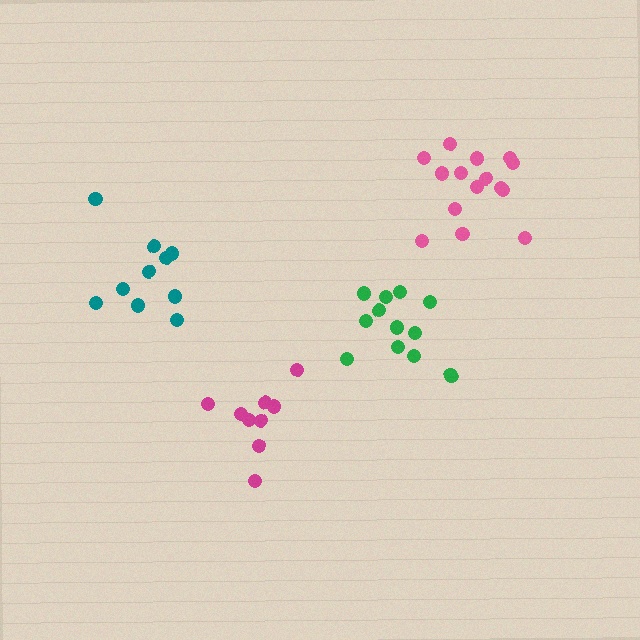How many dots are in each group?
Group 1: 15 dots, Group 2: 10 dots, Group 3: 12 dots, Group 4: 9 dots (46 total).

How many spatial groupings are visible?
There are 4 spatial groupings.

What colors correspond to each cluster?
The clusters are colored: pink, teal, green, magenta.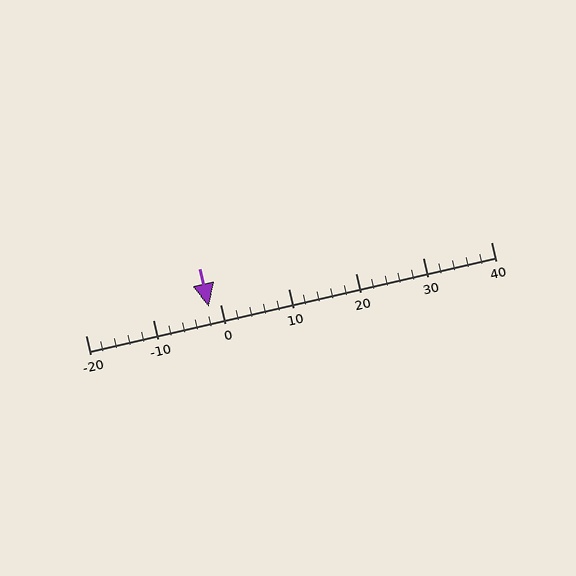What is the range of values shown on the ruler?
The ruler shows values from -20 to 40.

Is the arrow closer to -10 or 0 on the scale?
The arrow is closer to 0.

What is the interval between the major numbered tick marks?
The major tick marks are spaced 10 units apart.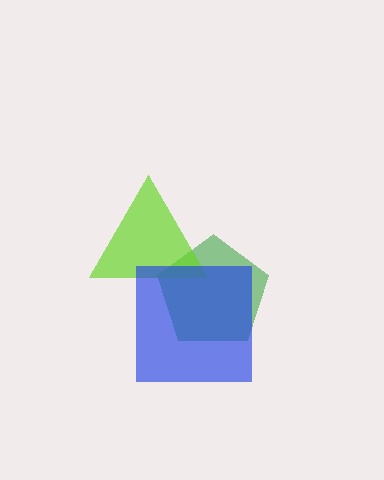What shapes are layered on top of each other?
The layered shapes are: a green pentagon, a lime triangle, a blue square.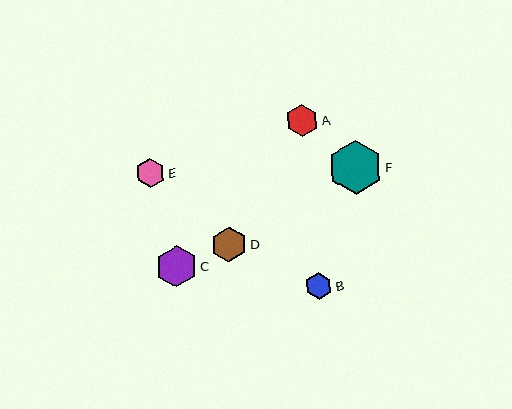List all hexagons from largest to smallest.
From largest to smallest: F, C, D, A, E, B.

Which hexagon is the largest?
Hexagon F is the largest with a size of approximately 54 pixels.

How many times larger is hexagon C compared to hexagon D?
Hexagon C is approximately 1.2 times the size of hexagon D.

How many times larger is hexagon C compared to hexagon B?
Hexagon C is approximately 1.6 times the size of hexagon B.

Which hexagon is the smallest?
Hexagon B is the smallest with a size of approximately 26 pixels.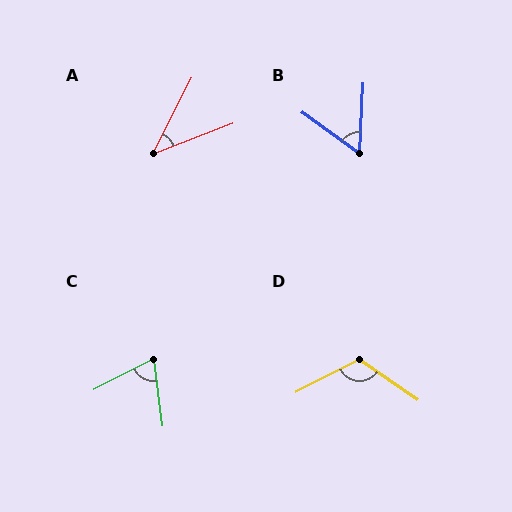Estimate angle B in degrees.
Approximately 57 degrees.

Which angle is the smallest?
A, at approximately 42 degrees.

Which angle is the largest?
D, at approximately 119 degrees.